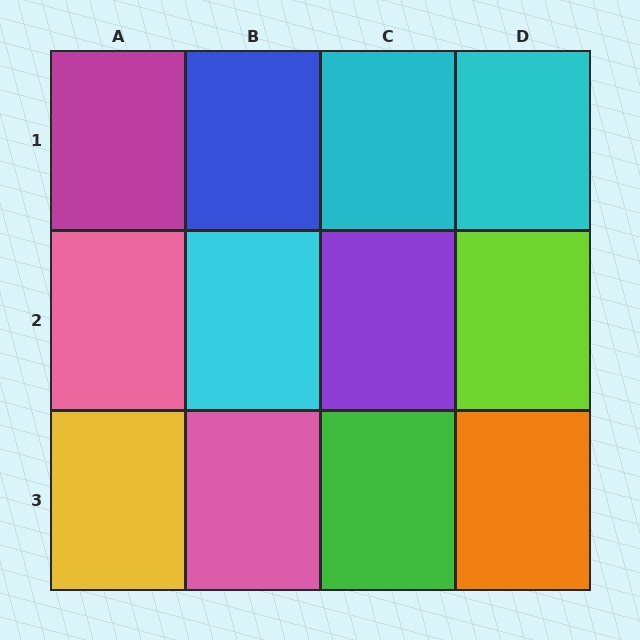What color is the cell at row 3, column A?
Yellow.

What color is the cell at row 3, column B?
Pink.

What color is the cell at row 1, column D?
Cyan.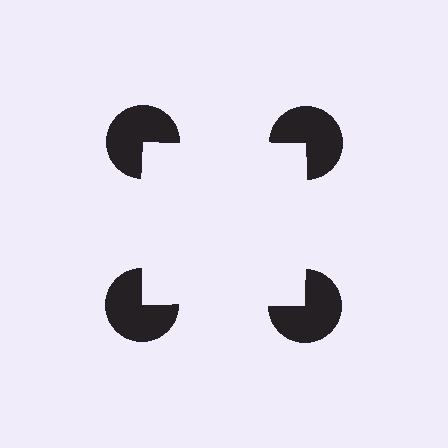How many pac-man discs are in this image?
There are 4 — one at each vertex of the illusory square.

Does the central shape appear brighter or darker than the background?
It typically appears slightly brighter than the background, even though no actual brightness change is drawn.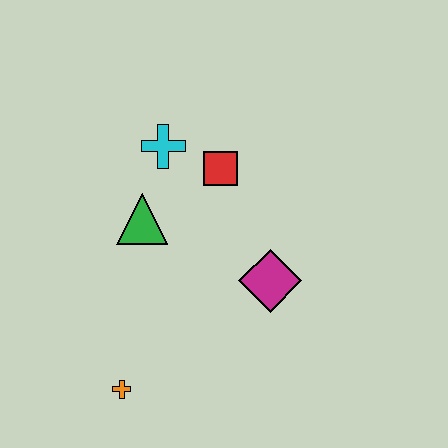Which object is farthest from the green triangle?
The orange cross is farthest from the green triangle.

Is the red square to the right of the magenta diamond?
No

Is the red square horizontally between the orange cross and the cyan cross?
No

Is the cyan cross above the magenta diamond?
Yes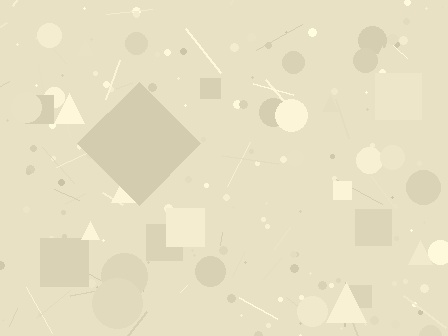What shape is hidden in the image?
A diamond is hidden in the image.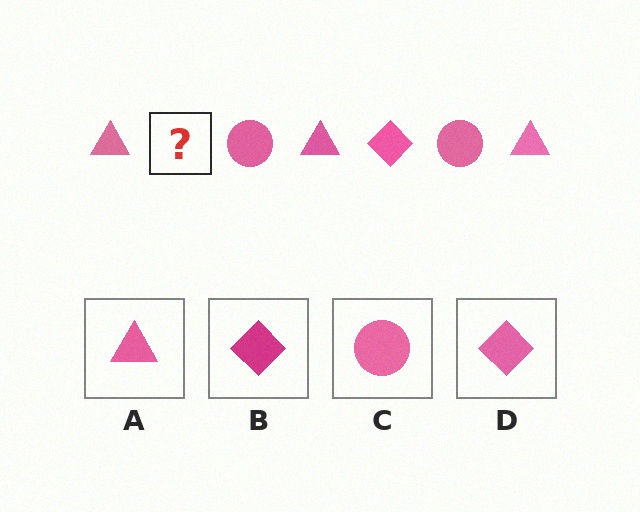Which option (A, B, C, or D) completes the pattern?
D.